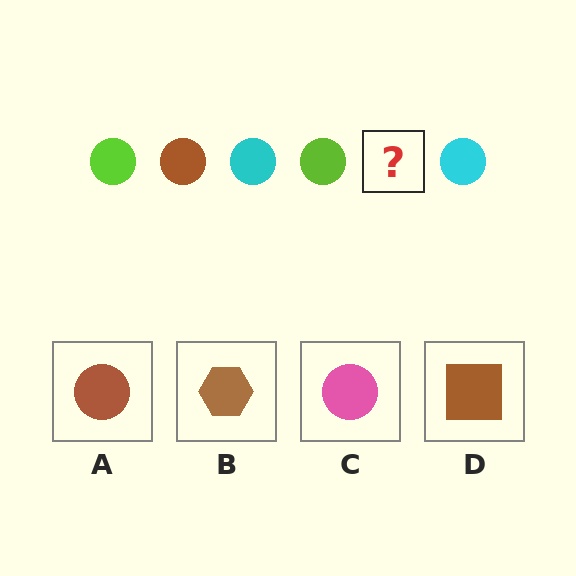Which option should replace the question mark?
Option A.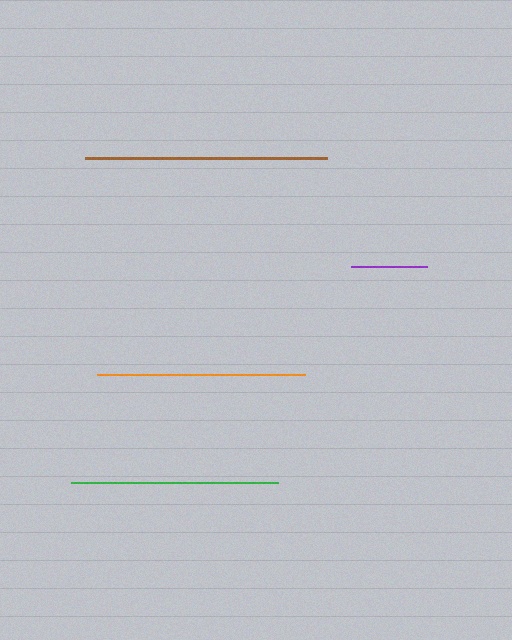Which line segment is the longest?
The brown line is the longest at approximately 242 pixels.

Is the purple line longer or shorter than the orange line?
The orange line is longer than the purple line.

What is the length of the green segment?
The green segment is approximately 207 pixels long.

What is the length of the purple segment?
The purple segment is approximately 75 pixels long.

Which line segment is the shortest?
The purple line is the shortest at approximately 75 pixels.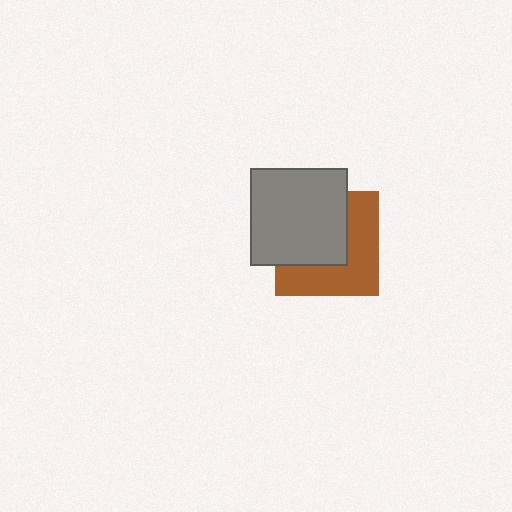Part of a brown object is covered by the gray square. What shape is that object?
It is a square.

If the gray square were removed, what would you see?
You would see the complete brown square.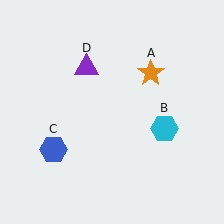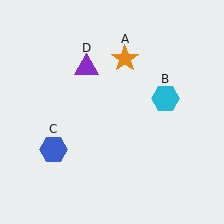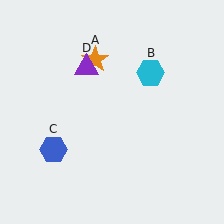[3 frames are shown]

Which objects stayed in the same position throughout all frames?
Blue hexagon (object C) and purple triangle (object D) remained stationary.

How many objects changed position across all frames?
2 objects changed position: orange star (object A), cyan hexagon (object B).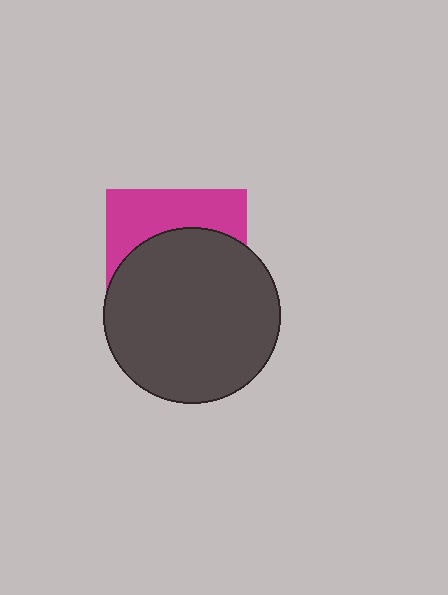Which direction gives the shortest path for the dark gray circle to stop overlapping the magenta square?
Moving down gives the shortest separation.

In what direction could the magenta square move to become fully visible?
The magenta square could move up. That would shift it out from behind the dark gray circle entirely.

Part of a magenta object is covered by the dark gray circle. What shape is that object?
It is a square.